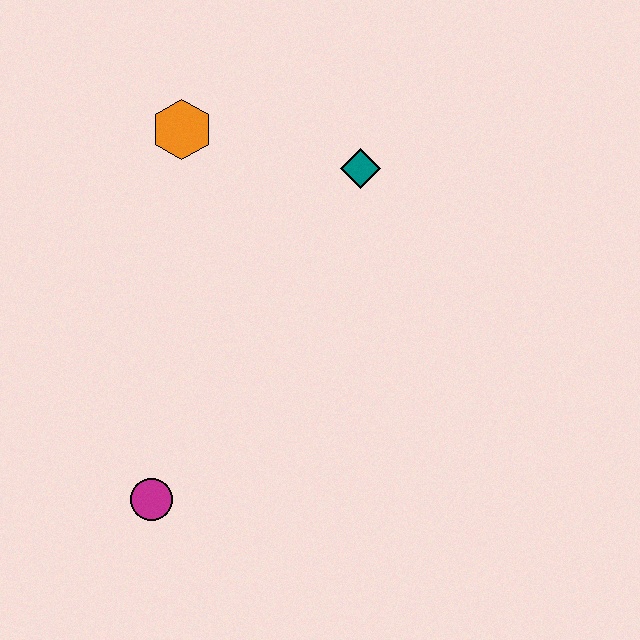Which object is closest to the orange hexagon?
The teal diamond is closest to the orange hexagon.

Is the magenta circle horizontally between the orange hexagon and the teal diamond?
No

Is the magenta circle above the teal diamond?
No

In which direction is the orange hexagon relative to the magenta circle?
The orange hexagon is above the magenta circle.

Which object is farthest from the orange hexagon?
The magenta circle is farthest from the orange hexagon.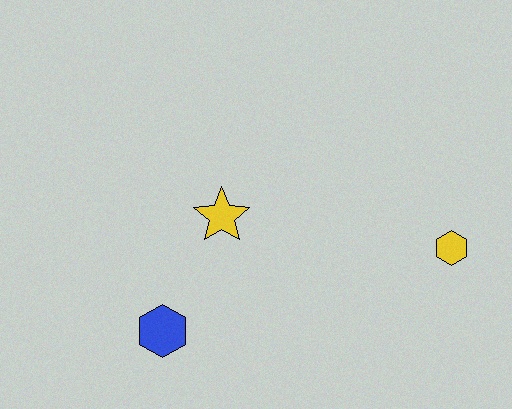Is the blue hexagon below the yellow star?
Yes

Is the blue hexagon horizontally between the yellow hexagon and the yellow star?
No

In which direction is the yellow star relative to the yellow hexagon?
The yellow star is to the left of the yellow hexagon.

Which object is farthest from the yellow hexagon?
The blue hexagon is farthest from the yellow hexagon.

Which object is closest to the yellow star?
The blue hexagon is closest to the yellow star.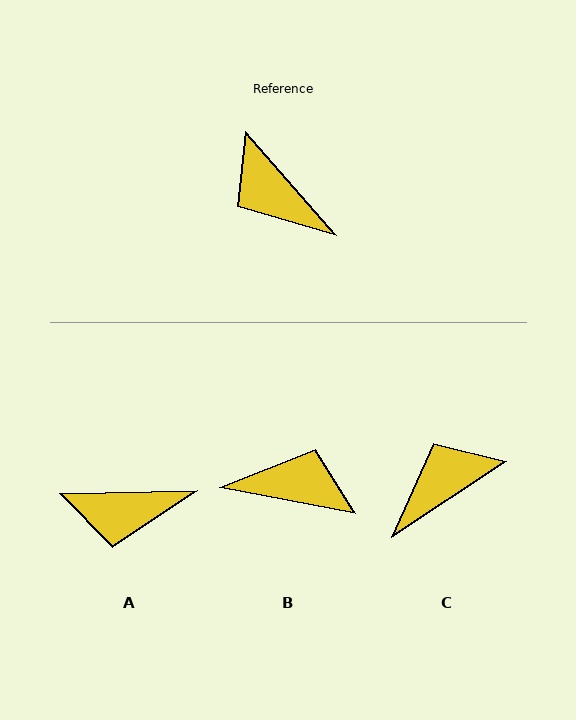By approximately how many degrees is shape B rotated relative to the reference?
Approximately 142 degrees clockwise.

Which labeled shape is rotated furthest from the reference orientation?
B, about 142 degrees away.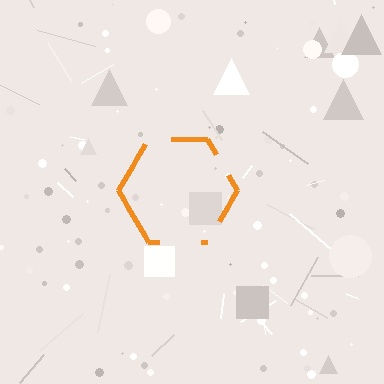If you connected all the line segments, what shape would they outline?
They would outline a hexagon.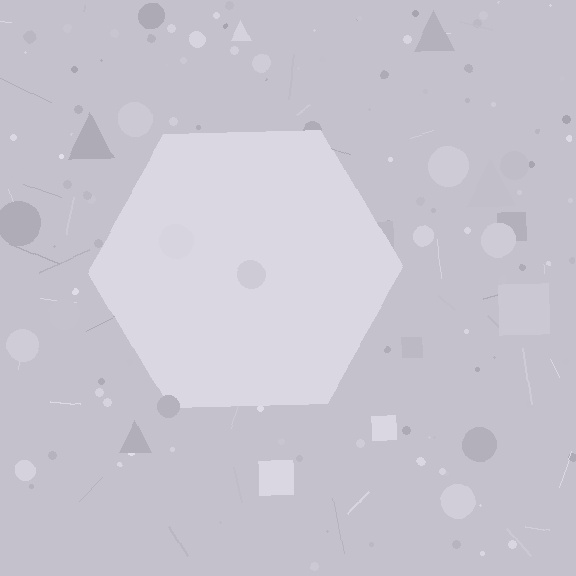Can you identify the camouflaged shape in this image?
The camouflaged shape is a hexagon.